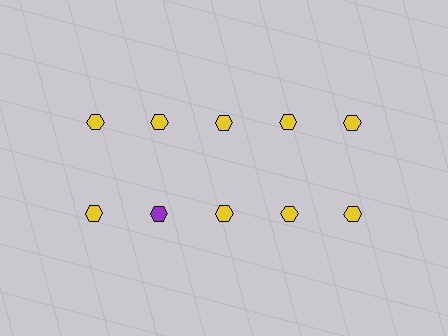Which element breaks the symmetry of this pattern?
The purple hexagon in the second row, second from left column breaks the symmetry. All other shapes are yellow hexagons.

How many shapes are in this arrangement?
There are 10 shapes arranged in a grid pattern.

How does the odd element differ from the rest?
It has a different color: purple instead of yellow.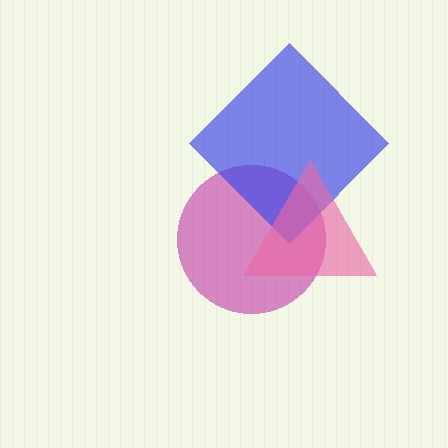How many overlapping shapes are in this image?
There are 3 overlapping shapes in the image.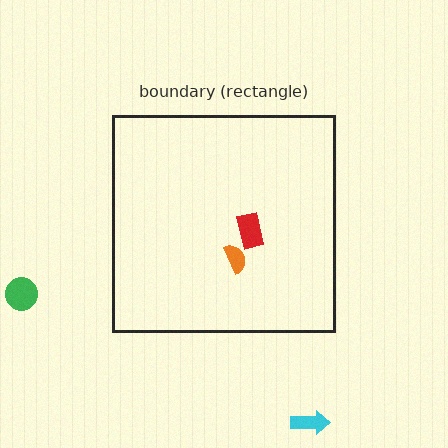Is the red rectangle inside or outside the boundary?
Inside.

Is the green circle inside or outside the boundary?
Outside.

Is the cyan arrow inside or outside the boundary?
Outside.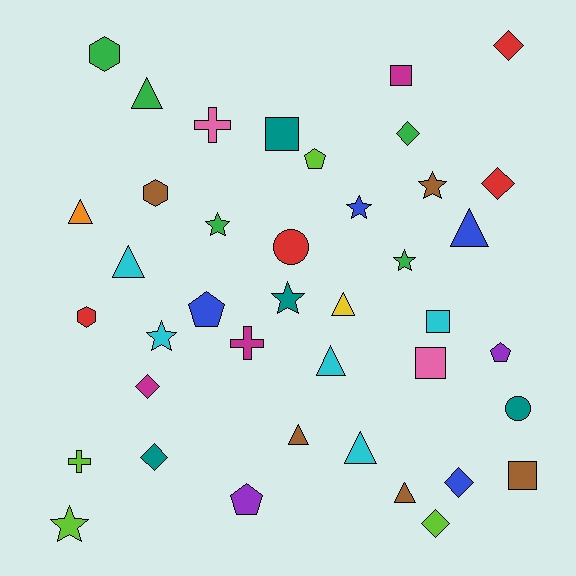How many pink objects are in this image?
There are 2 pink objects.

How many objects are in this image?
There are 40 objects.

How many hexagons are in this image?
There are 3 hexagons.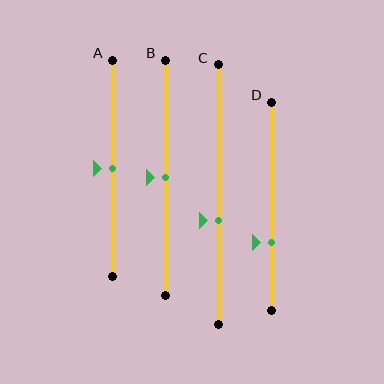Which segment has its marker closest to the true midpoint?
Segment A has its marker closest to the true midpoint.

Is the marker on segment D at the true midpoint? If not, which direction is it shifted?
No, the marker on segment D is shifted downward by about 17% of the segment length.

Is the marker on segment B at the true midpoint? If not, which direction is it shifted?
Yes, the marker on segment B is at the true midpoint.